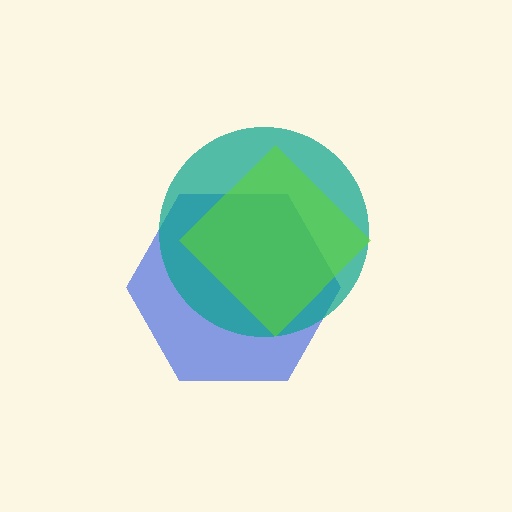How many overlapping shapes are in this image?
There are 3 overlapping shapes in the image.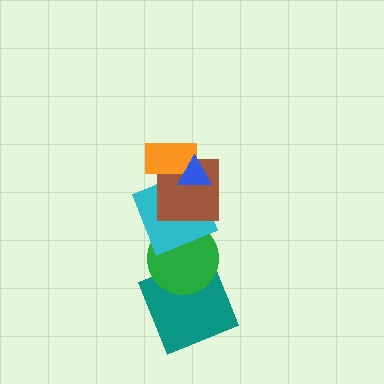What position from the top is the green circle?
The green circle is 5th from the top.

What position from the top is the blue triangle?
The blue triangle is 1st from the top.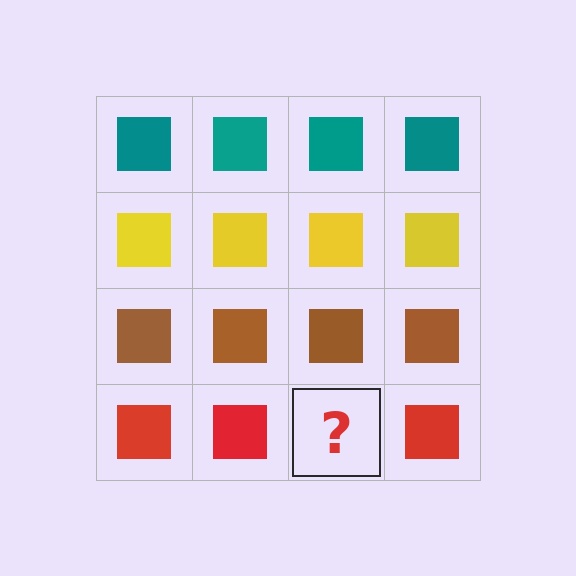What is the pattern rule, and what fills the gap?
The rule is that each row has a consistent color. The gap should be filled with a red square.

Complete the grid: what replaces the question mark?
The question mark should be replaced with a red square.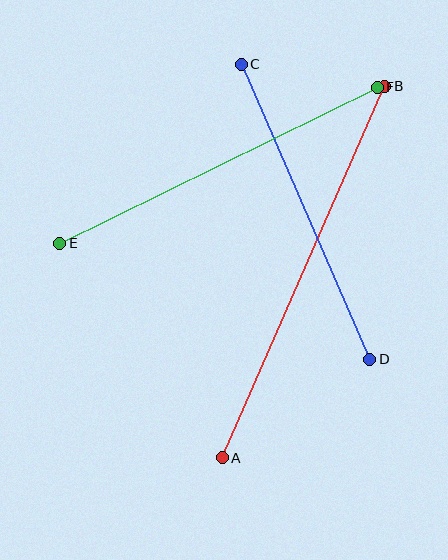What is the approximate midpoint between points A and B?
The midpoint is at approximately (303, 272) pixels.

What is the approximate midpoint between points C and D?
The midpoint is at approximately (305, 212) pixels.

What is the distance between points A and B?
The distance is approximately 405 pixels.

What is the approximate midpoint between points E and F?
The midpoint is at approximately (218, 165) pixels.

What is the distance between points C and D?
The distance is approximately 322 pixels.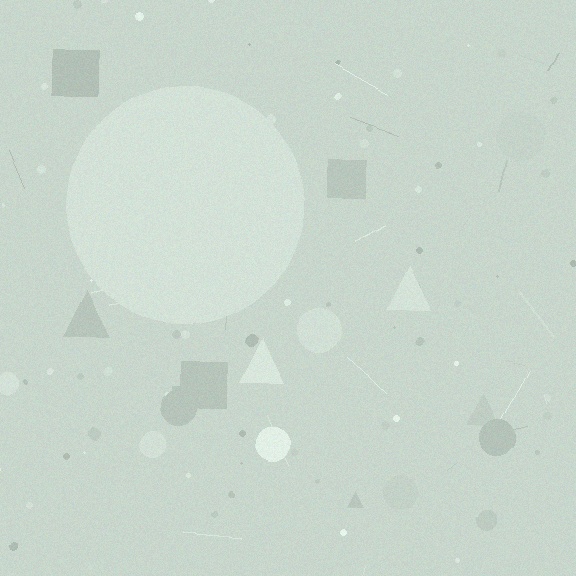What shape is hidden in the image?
A circle is hidden in the image.